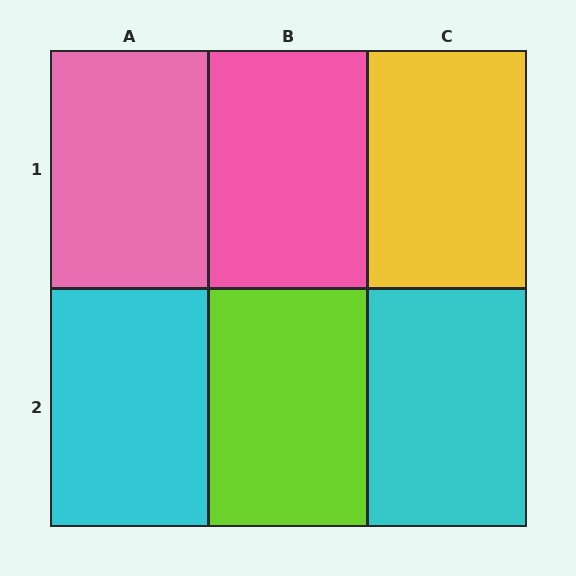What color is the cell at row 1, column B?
Pink.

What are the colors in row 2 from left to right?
Cyan, lime, cyan.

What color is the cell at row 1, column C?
Yellow.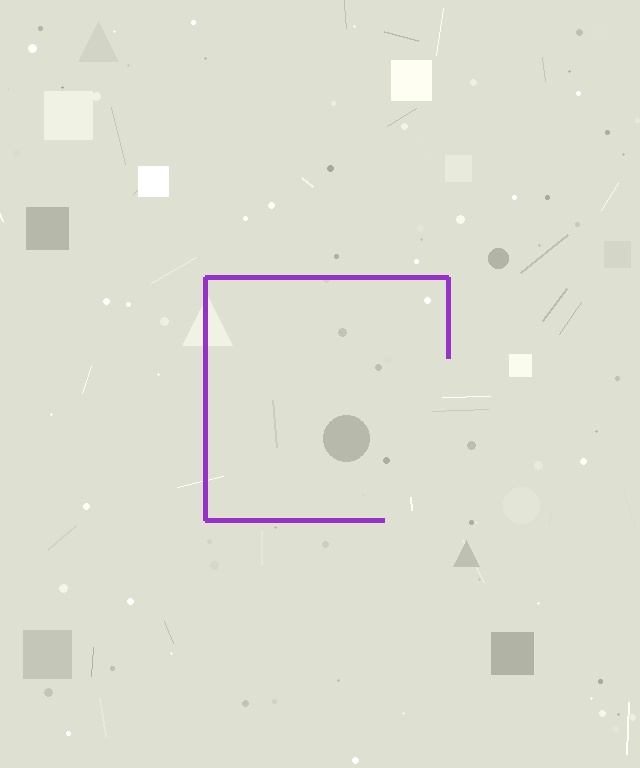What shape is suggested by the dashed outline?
The dashed outline suggests a square.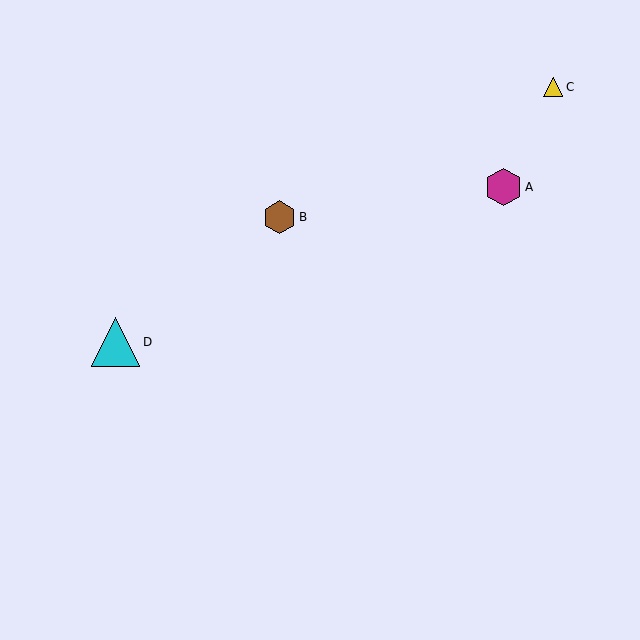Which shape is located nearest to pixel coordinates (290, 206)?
The brown hexagon (labeled B) at (279, 217) is nearest to that location.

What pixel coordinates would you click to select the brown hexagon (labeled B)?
Click at (279, 217) to select the brown hexagon B.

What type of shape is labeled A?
Shape A is a magenta hexagon.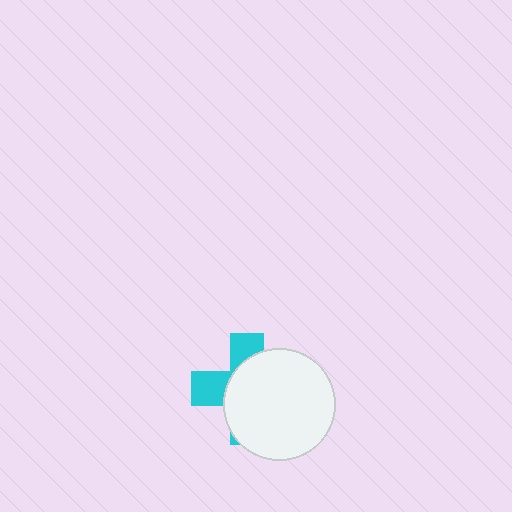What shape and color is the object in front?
The object in front is a white circle.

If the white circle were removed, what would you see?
You would see the complete cyan cross.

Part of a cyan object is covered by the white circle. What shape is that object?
It is a cross.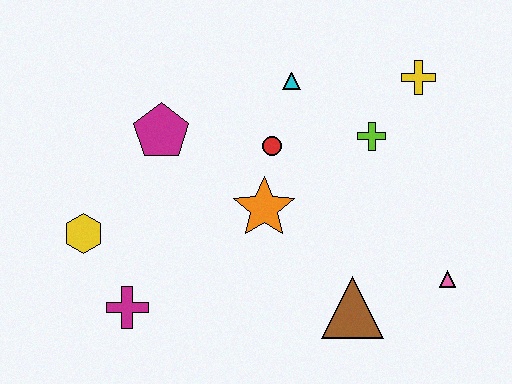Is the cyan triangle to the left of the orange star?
No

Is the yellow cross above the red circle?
Yes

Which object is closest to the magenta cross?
The yellow hexagon is closest to the magenta cross.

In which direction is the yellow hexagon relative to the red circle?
The yellow hexagon is to the left of the red circle.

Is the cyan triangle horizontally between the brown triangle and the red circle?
Yes